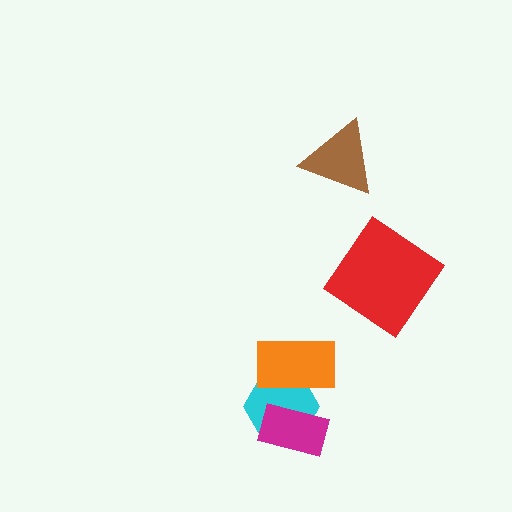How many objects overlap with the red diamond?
0 objects overlap with the red diamond.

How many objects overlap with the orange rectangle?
1 object overlaps with the orange rectangle.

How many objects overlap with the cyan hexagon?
2 objects overlap with the cyan hexagon.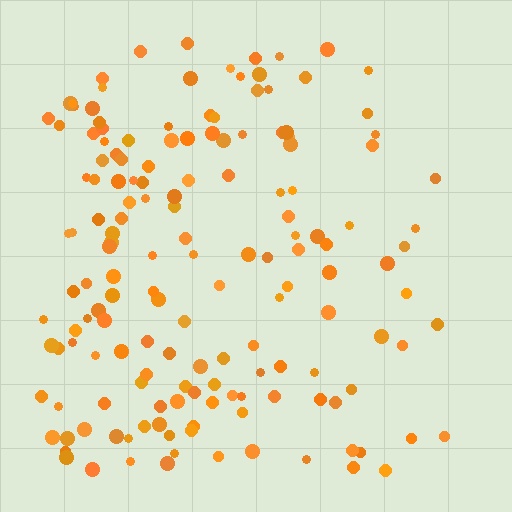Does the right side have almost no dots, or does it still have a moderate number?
Still a moderate number, just noticeably fewer than the left.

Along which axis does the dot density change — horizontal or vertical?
Horizontal.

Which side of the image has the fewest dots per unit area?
The right.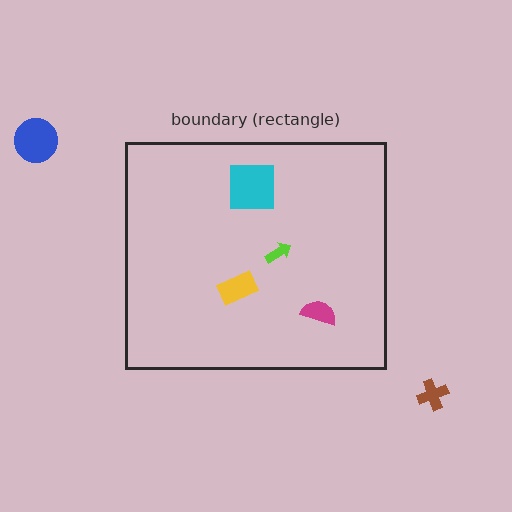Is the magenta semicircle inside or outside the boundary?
Inside.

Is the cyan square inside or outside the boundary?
Inside.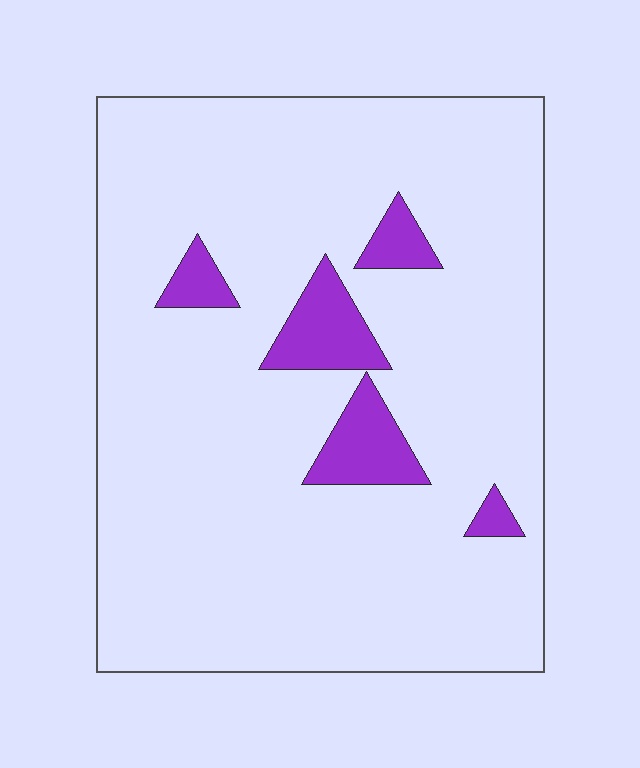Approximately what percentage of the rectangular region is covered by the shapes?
Approximately 10%.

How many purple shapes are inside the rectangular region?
5.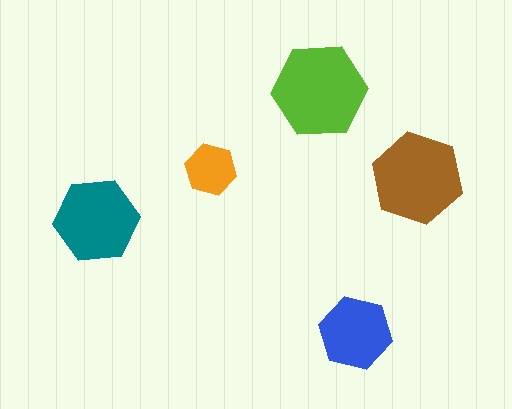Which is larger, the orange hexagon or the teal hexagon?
The teal one.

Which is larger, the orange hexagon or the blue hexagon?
The blue one.